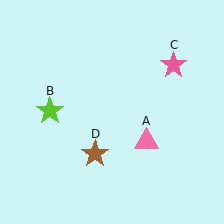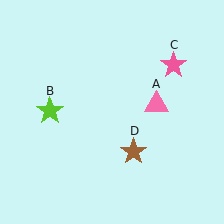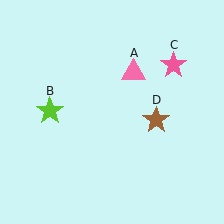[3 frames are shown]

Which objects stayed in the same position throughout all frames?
Lime star (object B) and pink star (object C) remained stationary.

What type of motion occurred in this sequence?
The pink triangle (object A), brown star (object D) rotated counterclockwise around the center of the scene.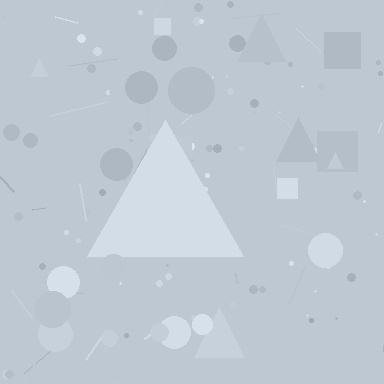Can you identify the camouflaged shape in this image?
The camouflaged shape is a triangle.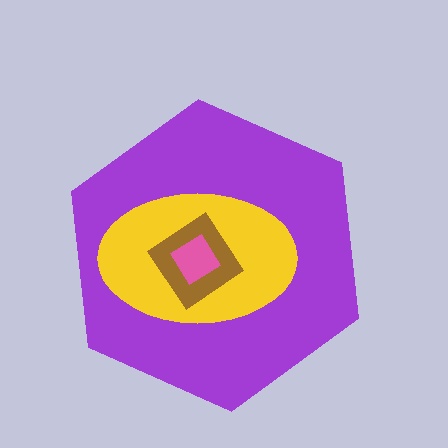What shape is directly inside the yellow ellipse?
The brown diamond.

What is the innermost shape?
The pink diamond.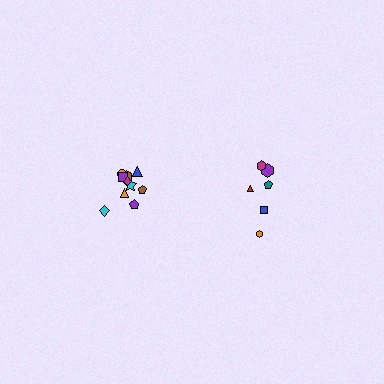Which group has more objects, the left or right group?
The left group.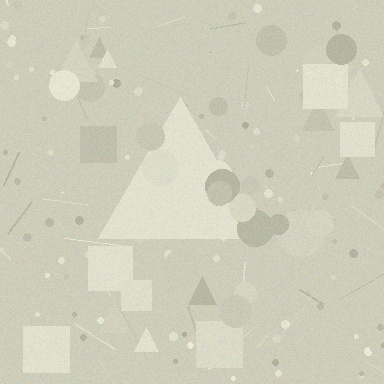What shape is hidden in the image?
A triangle is hidden in the image.